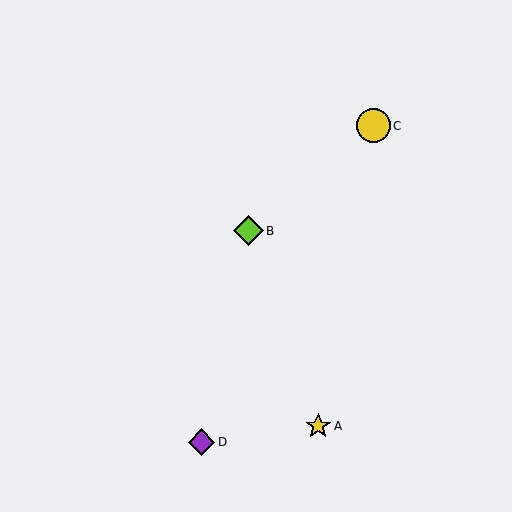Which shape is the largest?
The yellow circle (labeled C) is the largest.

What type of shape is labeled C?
Shape C is a yellow circle.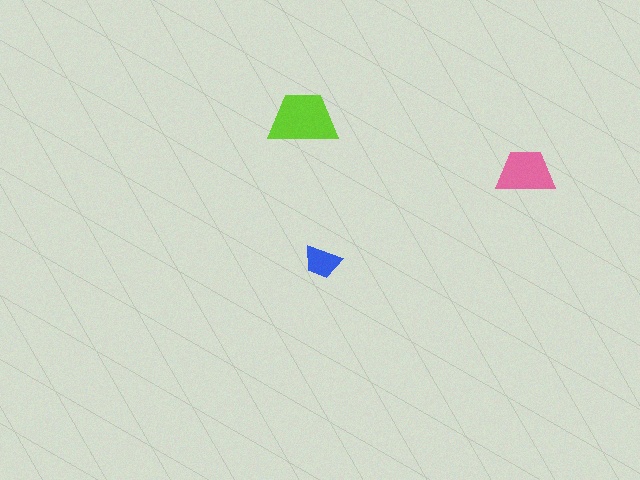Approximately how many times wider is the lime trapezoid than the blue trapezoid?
About 2 times wider.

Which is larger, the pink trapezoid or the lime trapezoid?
The lime one.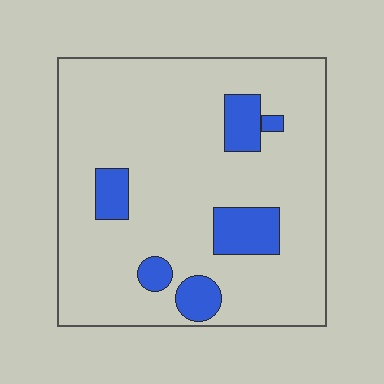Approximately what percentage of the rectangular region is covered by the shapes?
Approximately 15%.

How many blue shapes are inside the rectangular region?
6.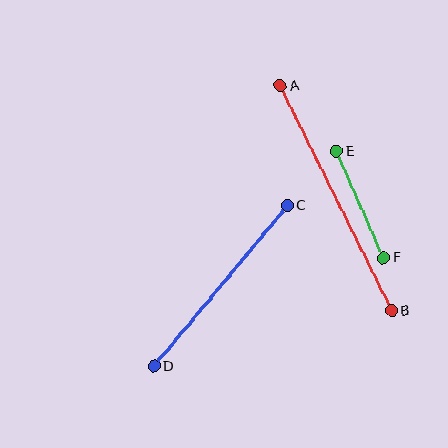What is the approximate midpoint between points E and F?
The midpoint is at approximately (360, 205) pixels.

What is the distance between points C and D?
The distance is approximately 209 pixels.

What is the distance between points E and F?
The distance is approximately 116 pixels.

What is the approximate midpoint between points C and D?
The midpoint is at approximately (221, 286) pixels.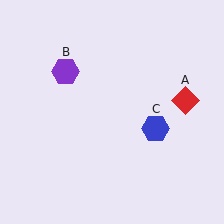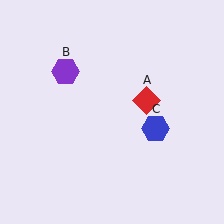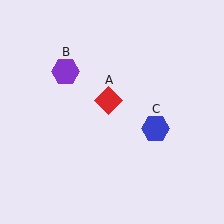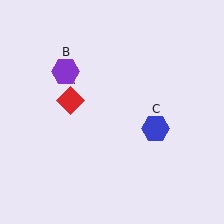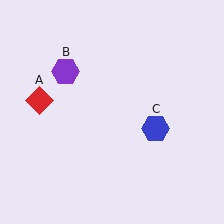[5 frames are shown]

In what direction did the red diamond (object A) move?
The red diamond (object A) moved left.